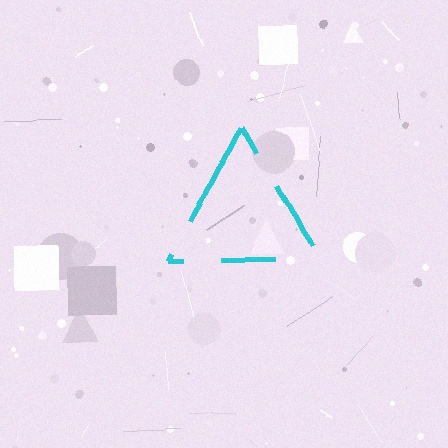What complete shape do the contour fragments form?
The contour fragments form a triangle.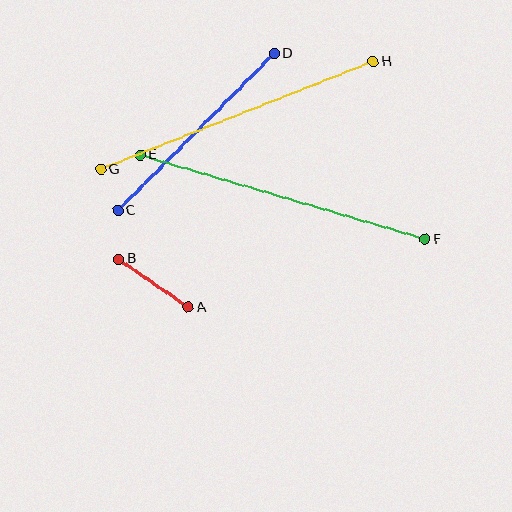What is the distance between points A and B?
The distance is approximately 85 pixels.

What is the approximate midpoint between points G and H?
The midpoint is at approximately (237, 115) pixels.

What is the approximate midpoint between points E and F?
The midpoint is at approximately (283, 197) pixels.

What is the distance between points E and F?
The distance is approximately 297 pixels.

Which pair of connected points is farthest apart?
Points E and F are farthest apart.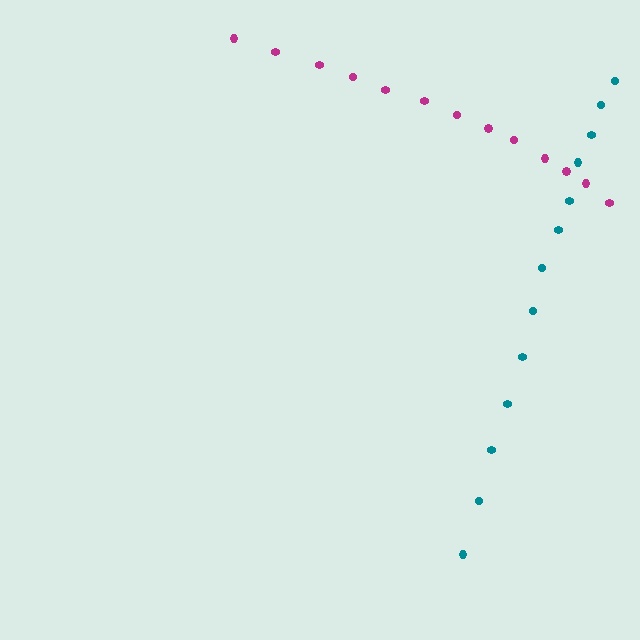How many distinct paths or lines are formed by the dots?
There are 2 distinct paths.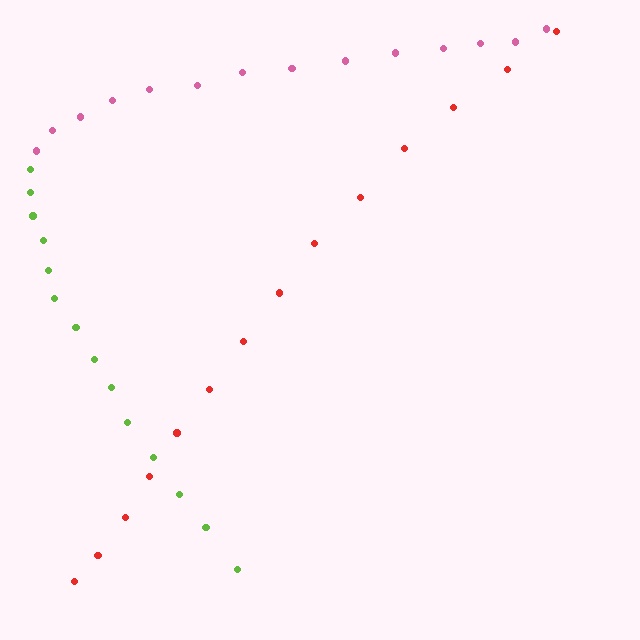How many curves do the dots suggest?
There are 3 distinct paths.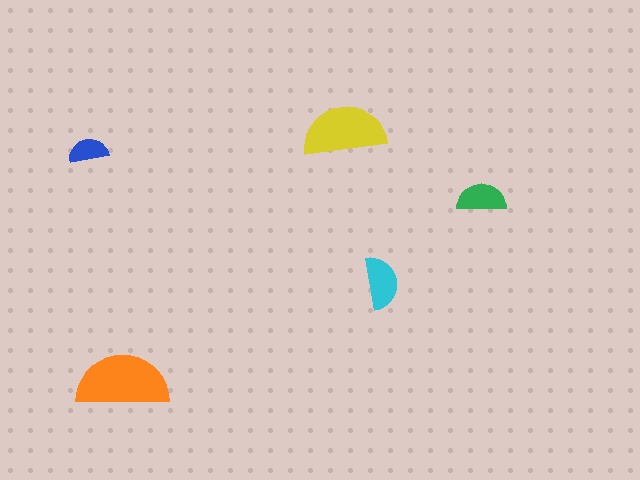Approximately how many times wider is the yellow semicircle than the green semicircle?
About 1.5 times wider.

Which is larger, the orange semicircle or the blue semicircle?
The orange one.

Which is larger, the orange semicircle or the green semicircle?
The orange one.